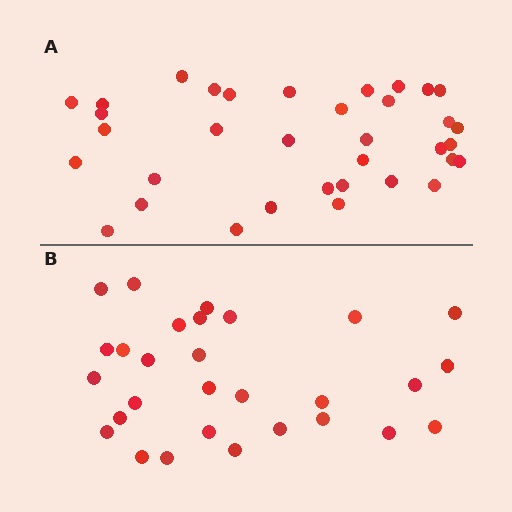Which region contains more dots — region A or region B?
Region A (the top region) has more dots.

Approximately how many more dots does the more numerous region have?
Region A has about 6 more dots than region B.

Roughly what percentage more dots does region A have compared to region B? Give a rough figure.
About 20% more.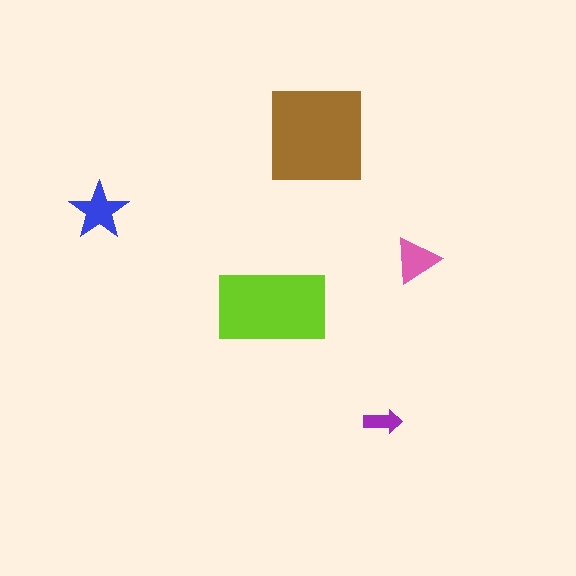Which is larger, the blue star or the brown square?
The brown square.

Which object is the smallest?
The purple arrow.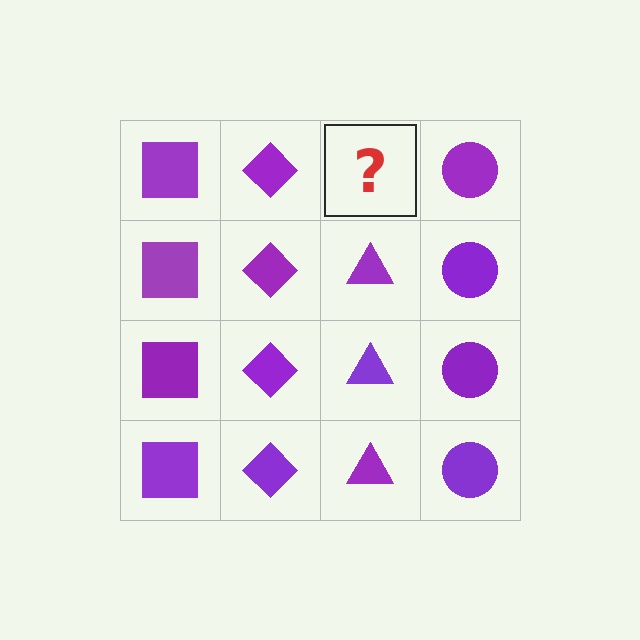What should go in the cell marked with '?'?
The missing cell should contain a purple triangle.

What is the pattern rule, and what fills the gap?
The rule is that each column has a consistent shape. The gap should be filled with a purple triangle.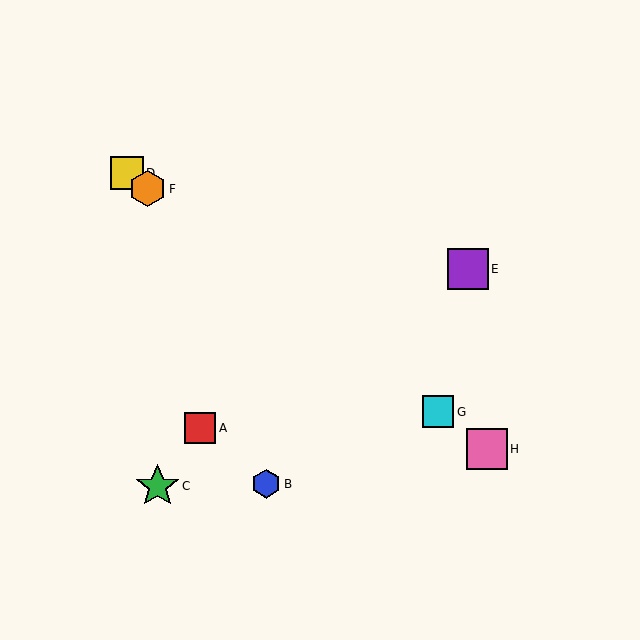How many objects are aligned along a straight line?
4 objects (D, F, G, H) are aligned along a straight line.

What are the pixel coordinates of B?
Object B is at (266, 484).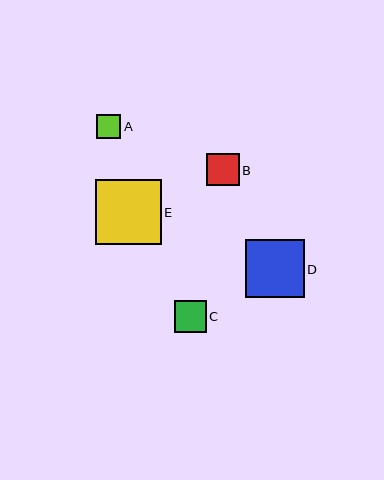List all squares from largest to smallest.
From largest to smallest: E, D, B, C, A.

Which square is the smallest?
Square A is the smallest with a size of approximately 24 pixels.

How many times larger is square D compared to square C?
Square D is approximately 1.8 times the size of square C.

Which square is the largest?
Square E is the largest with a size of approximately 65 pixels.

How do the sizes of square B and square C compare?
Square B and square C are approximately the same size.